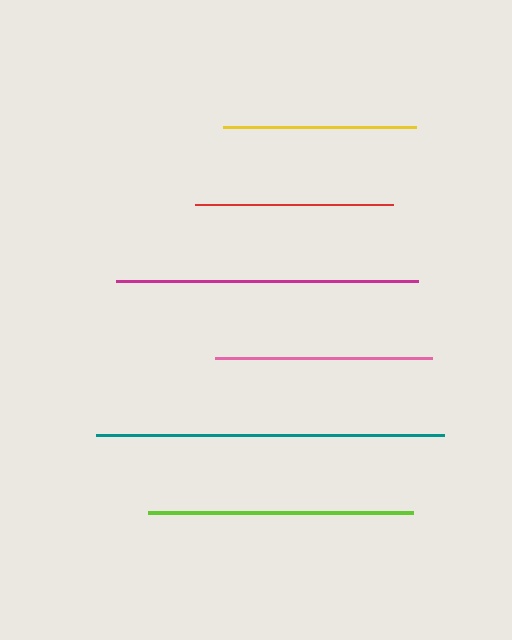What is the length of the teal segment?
The teal segment is approximately 347 pixels long.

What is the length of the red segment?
The red segment is approximately 199 pixels long.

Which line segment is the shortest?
The yellow line is the shortest at approximately 192 pixels.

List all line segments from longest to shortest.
From longest to shortest: teal, magenta, lime, pink, red, yellow.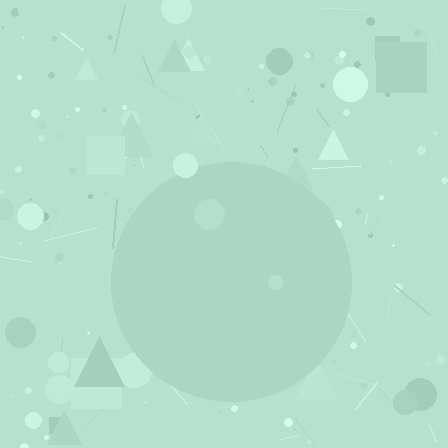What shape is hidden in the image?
A circle is hidden in the image.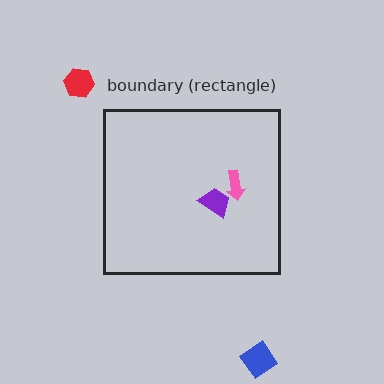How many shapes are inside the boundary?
2 inside, 2 outside.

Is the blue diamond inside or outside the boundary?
Outside.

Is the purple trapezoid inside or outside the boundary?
Inside.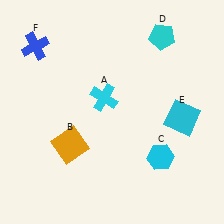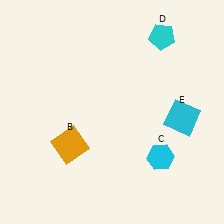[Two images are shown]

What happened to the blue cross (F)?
The blue cross (F) was removed in Image 2. It was in the top-left area of Image 1.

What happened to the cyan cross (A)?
The cyan cross (A) was removed in Image 2. It was in the top-left area of Image 1.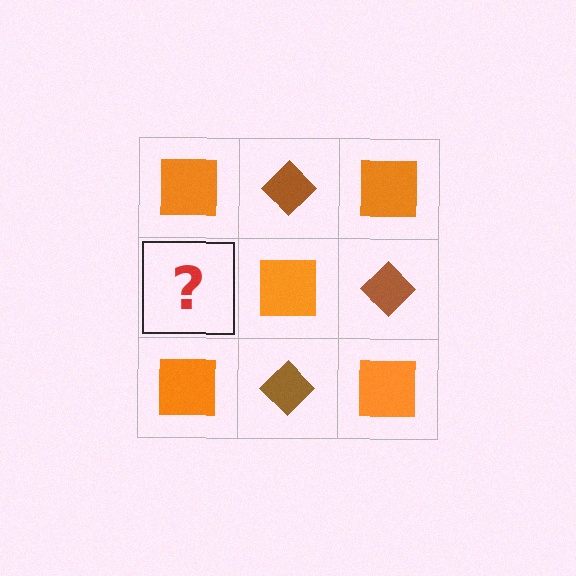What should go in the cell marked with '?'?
The missing cell should contain a brown diamond.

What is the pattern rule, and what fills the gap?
The rule is that it alternates orange square and brown diamond in a checkerboard pattern. The gap should be filled with a brown diamond.